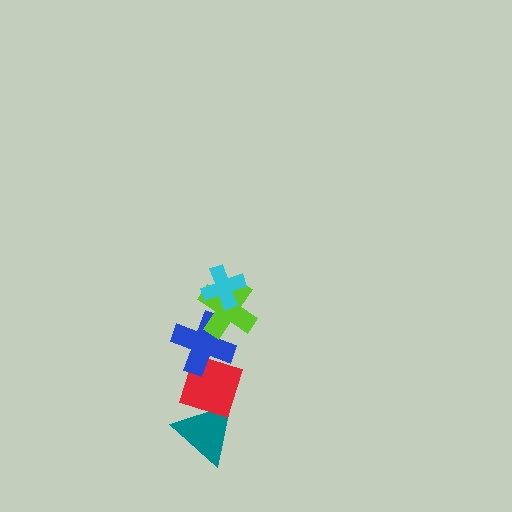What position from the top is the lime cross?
The lime cross is 2nd from the top.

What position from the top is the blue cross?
The blue cross is 3rd from the top.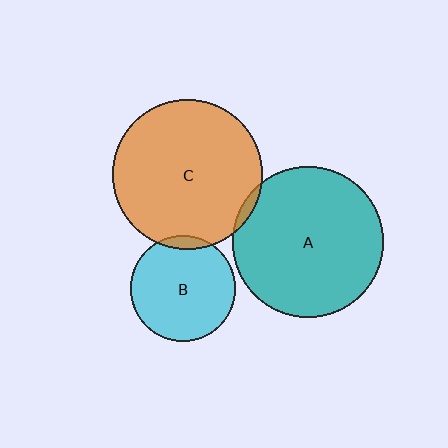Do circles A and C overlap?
Yes.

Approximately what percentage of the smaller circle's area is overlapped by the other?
Approximately 5%.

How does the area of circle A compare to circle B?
Approximately 2.1 times.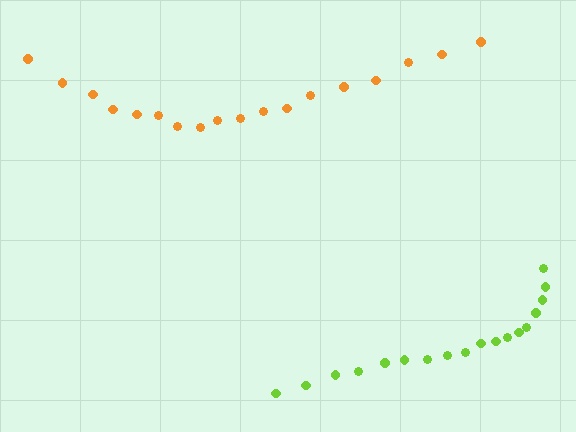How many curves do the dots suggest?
There are 2 distinct paths.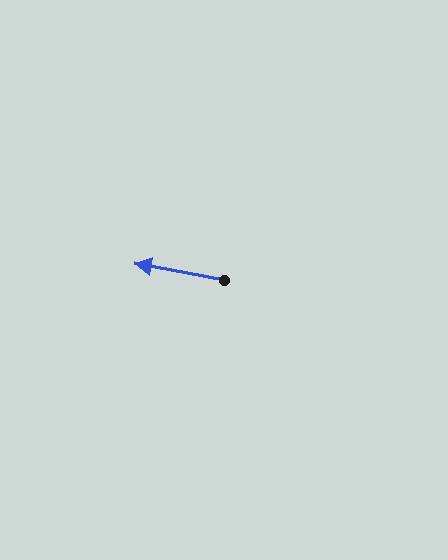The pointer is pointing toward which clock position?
Roughly 9 o'clock.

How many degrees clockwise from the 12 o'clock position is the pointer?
Approximately 281 degrees.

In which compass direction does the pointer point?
West.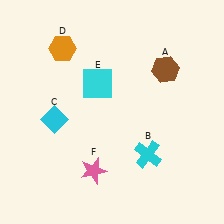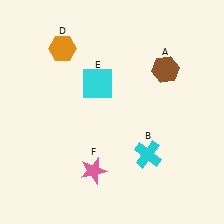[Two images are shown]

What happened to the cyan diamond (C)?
The cyan diamond (C) was removed in Image 2. It was in the bottom-left area of Image 1.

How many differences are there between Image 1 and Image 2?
There is 1 difference between the two images.